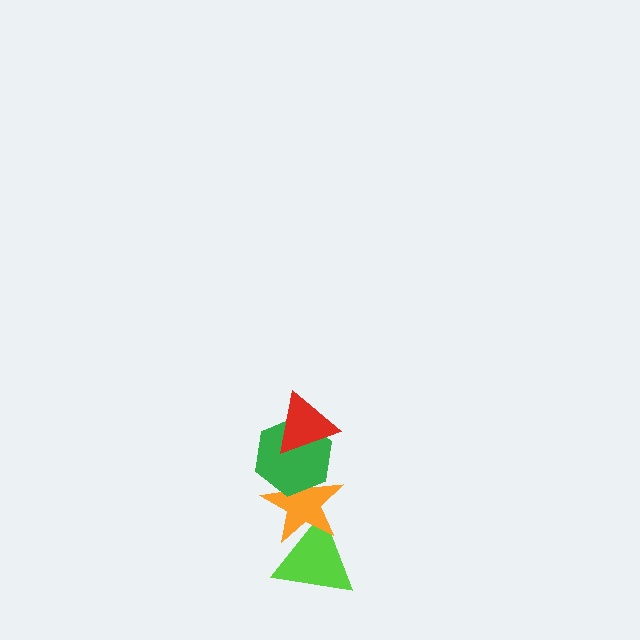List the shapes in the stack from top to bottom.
From top to bottom: the red triangle, the green hexagon, the orange star, the lime triangle.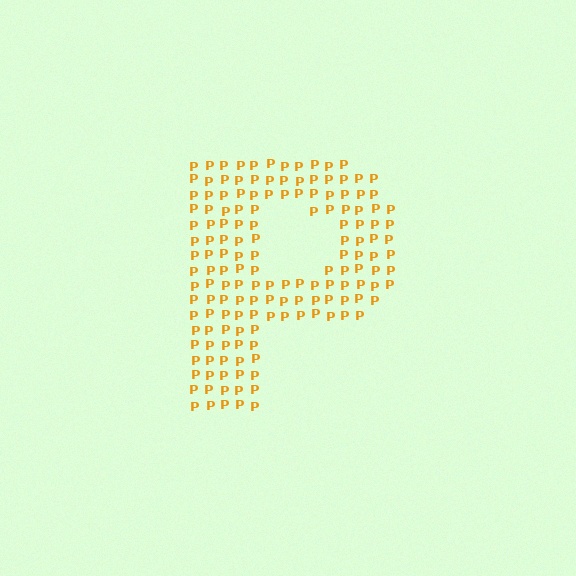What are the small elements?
The small elements are letter P's.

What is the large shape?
The large shape is the letter P.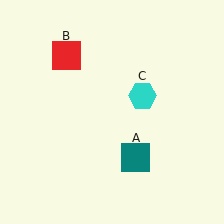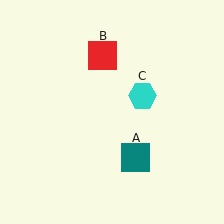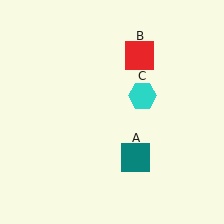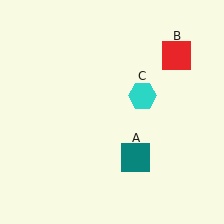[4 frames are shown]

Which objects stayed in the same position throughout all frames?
Teal square (object A) and cyan hexagon (object C) remained stationary.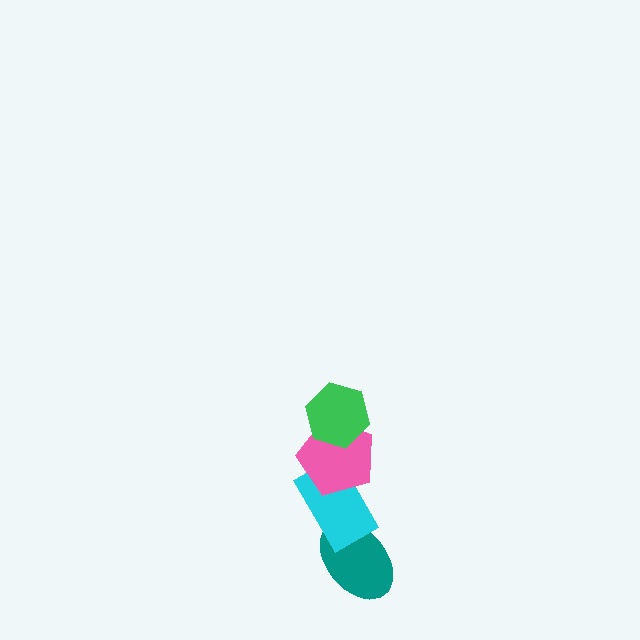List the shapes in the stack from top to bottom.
From top to bottom: the green hexagon, the pink pentagon, the cyan rectangle, the teal ellipse.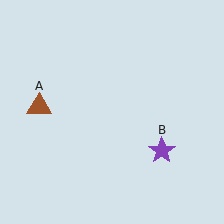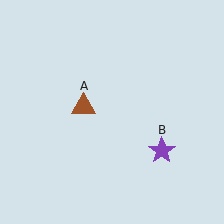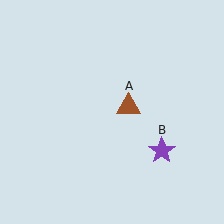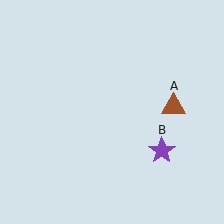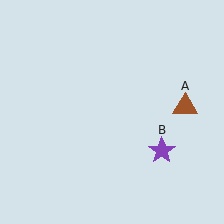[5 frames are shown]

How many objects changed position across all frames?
1 object changed position: brown triangle (object A).